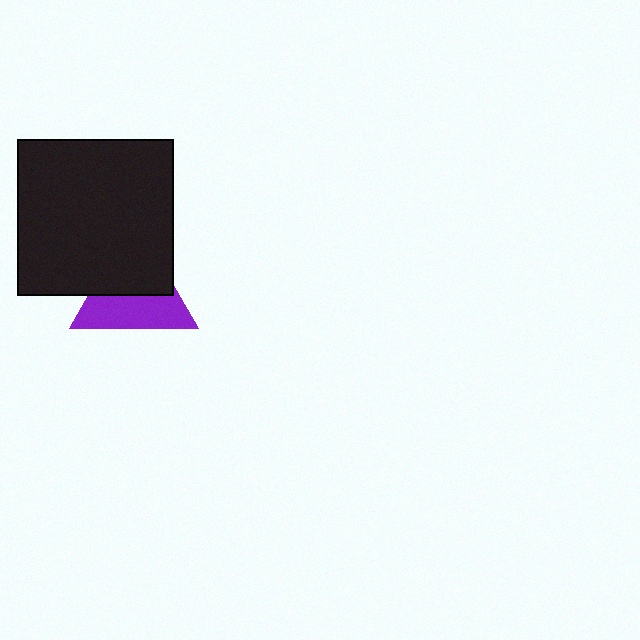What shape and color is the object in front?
The object in front is a black square.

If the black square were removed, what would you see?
You would see the complete purple triangle.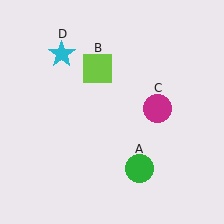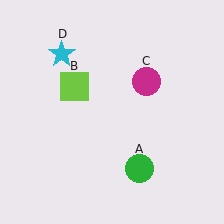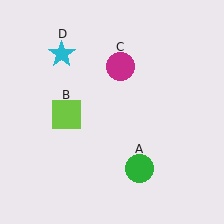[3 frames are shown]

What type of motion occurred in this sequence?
The lime square (object B), magenta circle (object C) rotated counterclockwise around the center of the scene.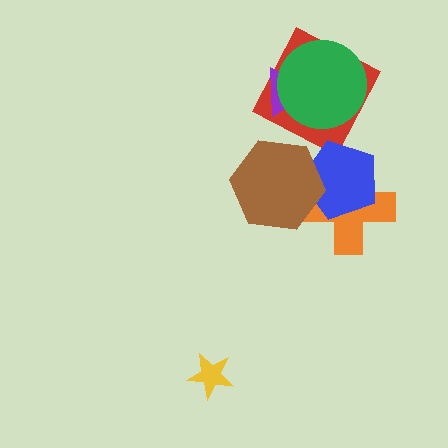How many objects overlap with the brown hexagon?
2 objects overlap with the brown hexagon.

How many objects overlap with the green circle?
2 objects overlap with the green circle.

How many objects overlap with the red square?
2 objects overlap with the red square.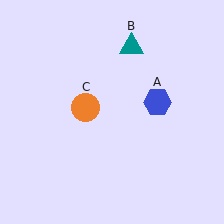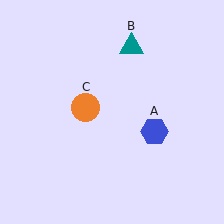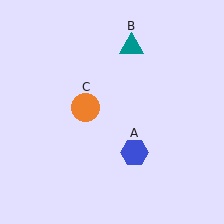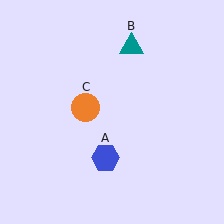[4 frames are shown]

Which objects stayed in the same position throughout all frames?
Teal triangle (object B) and orange circle (object C) remained stationary.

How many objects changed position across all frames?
1 object changed position: blue hexagon (object A).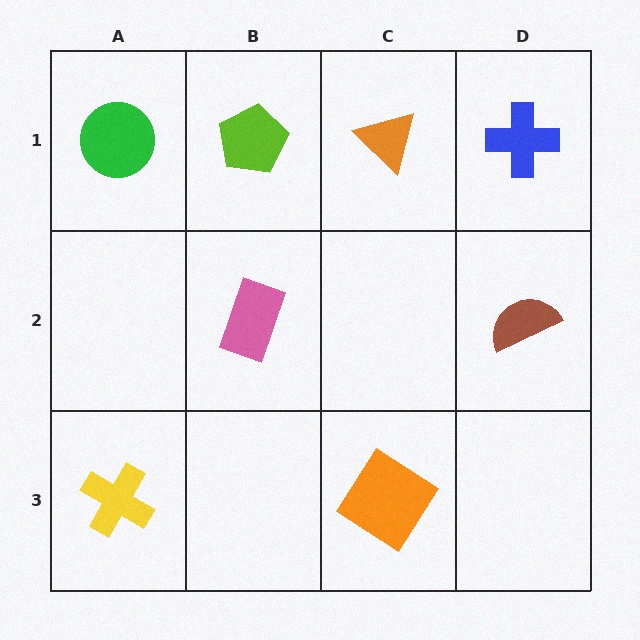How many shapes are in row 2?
2 shapes.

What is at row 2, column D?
A brown semicircle.